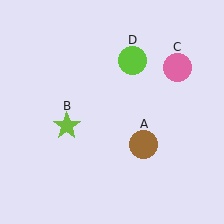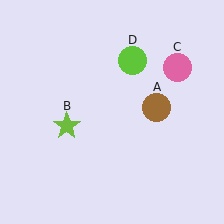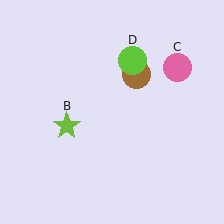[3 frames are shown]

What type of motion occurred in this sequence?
The brown circle (object A) rotated counterclockwise around the center of the scene.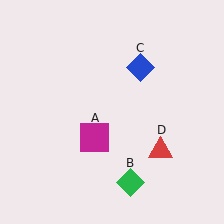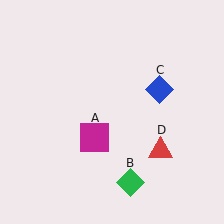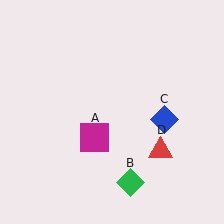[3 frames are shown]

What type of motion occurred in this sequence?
The blue diamond (object C) rotated clockwise around the center of the scene.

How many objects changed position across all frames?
1 object changed position: blue diamond (object C).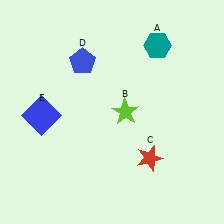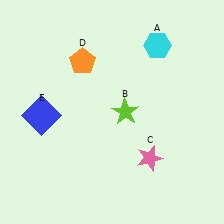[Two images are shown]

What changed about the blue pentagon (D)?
In Image 1, D is blue. In Image 2, it changed to orange.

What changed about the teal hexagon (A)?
In Image 1, A is teal. In Image 2, it changed to cyan.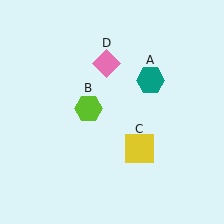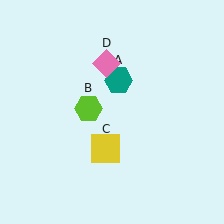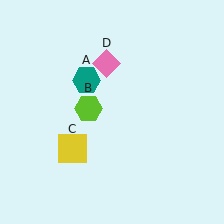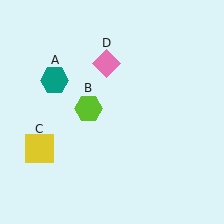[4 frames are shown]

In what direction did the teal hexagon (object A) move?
The teal hexagon (object A) moved left.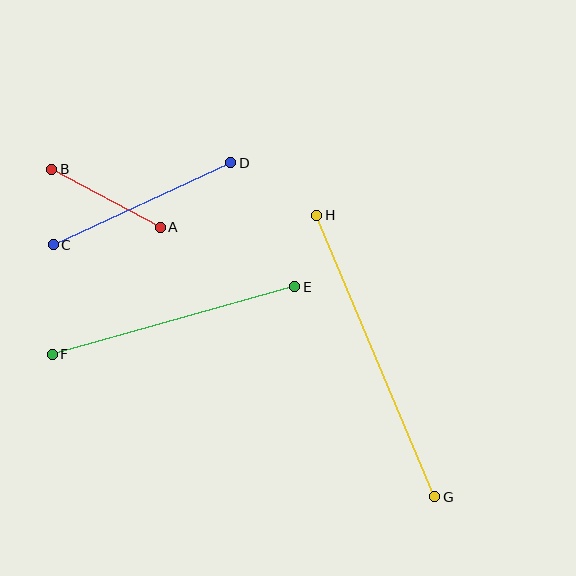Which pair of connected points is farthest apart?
Points G and H are farthest apart.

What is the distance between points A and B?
The distance is approximately 123 pixels.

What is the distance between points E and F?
The distance is approximately 252 pixels.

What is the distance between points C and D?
The distance is approximately 196 pixels.